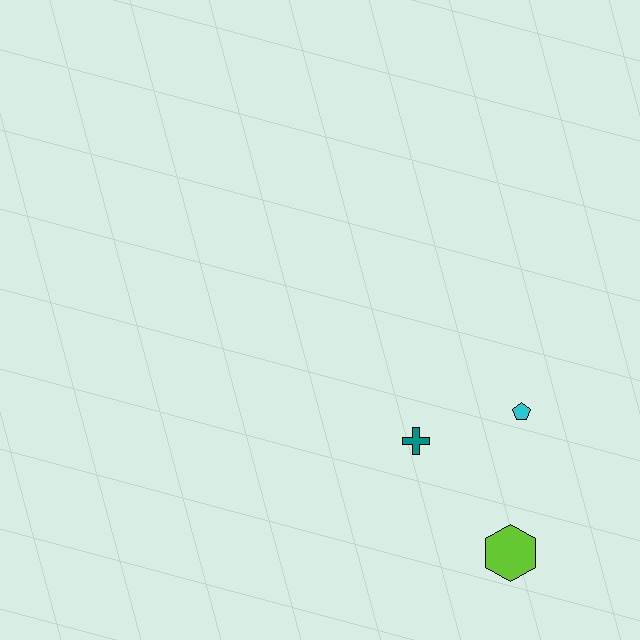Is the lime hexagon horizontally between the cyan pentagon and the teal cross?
Yes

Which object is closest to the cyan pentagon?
The teal cross is closest to the cyan pentagon.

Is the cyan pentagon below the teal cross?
No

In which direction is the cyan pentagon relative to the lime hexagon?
The cyan pentagon is above the lime hexagon.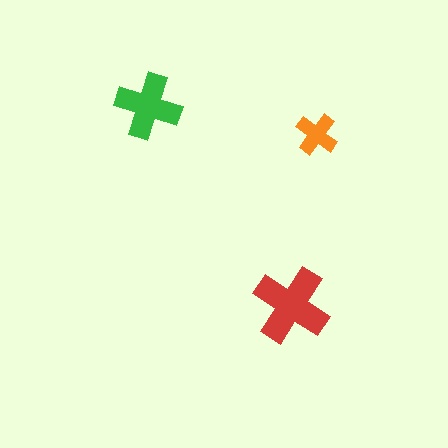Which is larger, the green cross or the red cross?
The red one.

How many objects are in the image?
There are 3 objects in the image.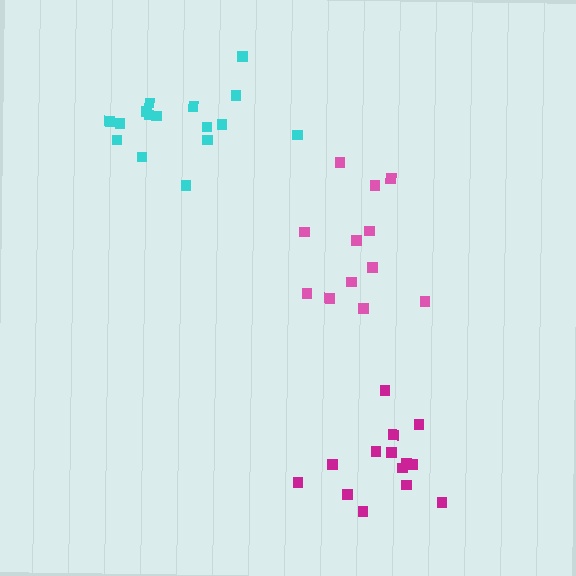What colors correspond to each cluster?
The clusters are colored: magenta, pink, cyan.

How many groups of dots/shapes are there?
There are 3 groups.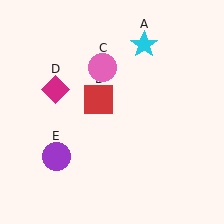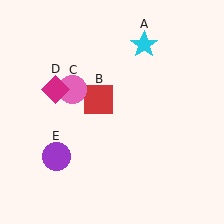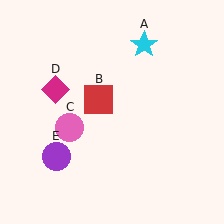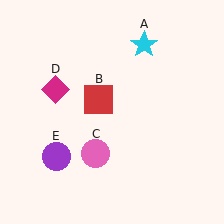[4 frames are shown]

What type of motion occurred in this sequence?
The pink circle (object C) rotated counterclockwise around the center of the scene.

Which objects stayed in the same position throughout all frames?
Cyan star (object A) and red square (object B) and magenta diamond (object D) and purple circle (object E) remained stationary.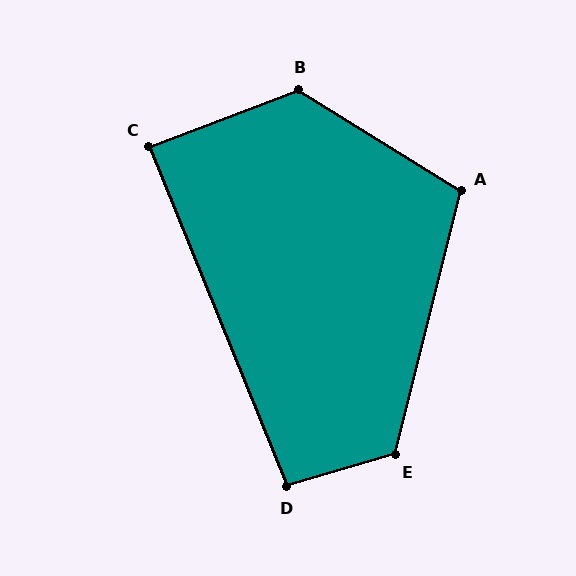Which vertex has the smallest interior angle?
C, at approximately 89 degrees.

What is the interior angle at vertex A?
Approximately 108 degrees (obtuse).